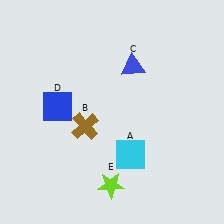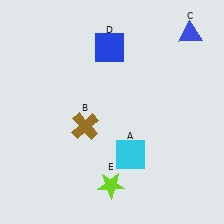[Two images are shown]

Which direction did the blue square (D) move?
The blue square (D) moved up.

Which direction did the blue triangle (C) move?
The blue triangle (C) moved right.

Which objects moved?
The objects that moved are: the blue triangle (C), the blue square (D).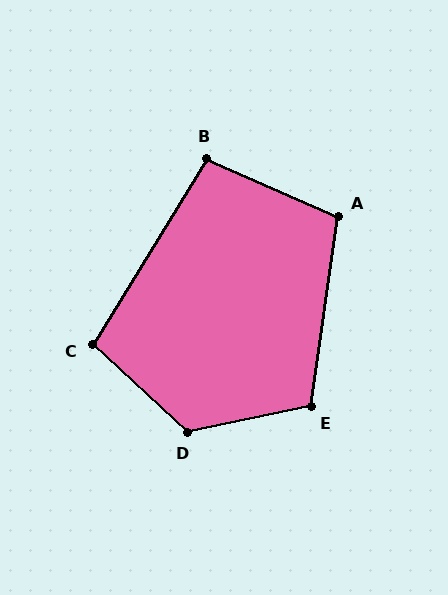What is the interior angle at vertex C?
Approximately 101 degrees (obtuse).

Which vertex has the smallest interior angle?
B, at approximately 98 degrees.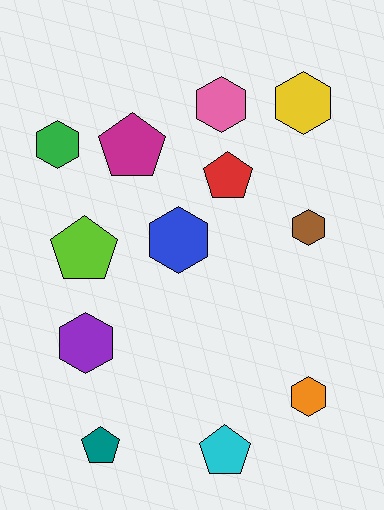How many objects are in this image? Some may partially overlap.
There are 12 objects.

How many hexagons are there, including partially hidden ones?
There are 7 hexagons.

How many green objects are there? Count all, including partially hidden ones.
There is 1 green object.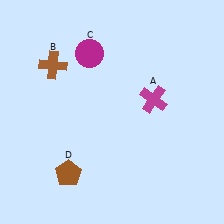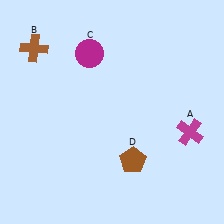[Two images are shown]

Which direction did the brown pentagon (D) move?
The brown pentagon (D) moved right.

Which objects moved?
The objects that moved are: the magenta cross (A), the brown cross (B), the brown pentagon (D).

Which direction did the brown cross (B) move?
The brown cross (B) moved left.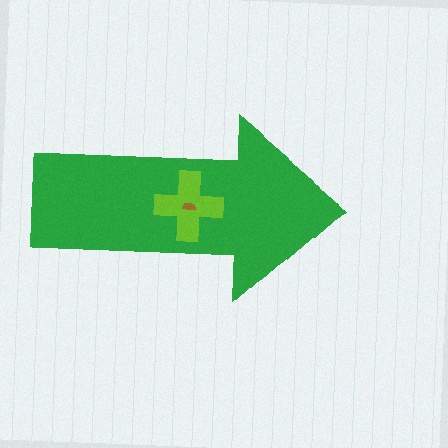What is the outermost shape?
The green arrow.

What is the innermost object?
The brown semicircle.